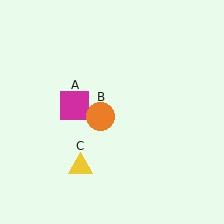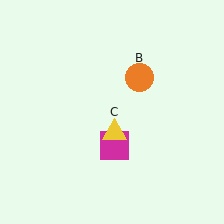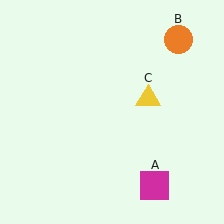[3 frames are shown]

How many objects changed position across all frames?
3 objects changed position: magenta square (object A), orange circle (object B), yellow triangle (object C).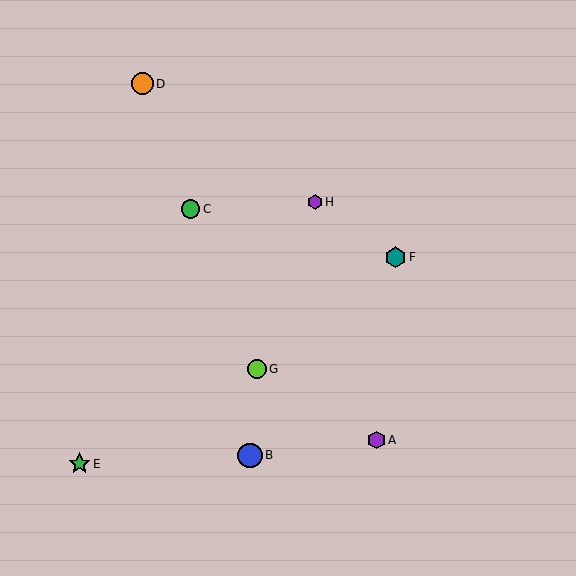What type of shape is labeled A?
Shape A is a purple hexagon.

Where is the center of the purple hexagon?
The center of the purple hexagon is at (376, 440).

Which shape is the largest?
The blue circle (labeled B) is the largest.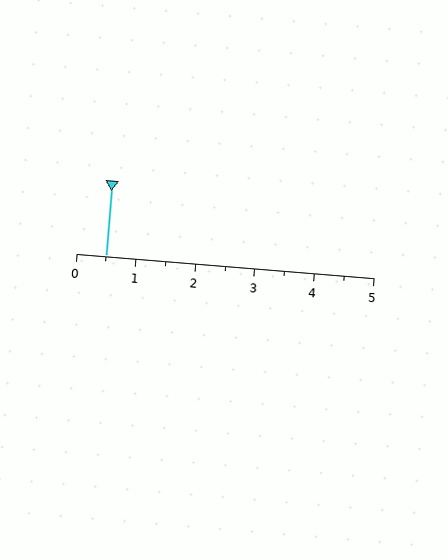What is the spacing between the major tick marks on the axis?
The major ticks are spaced 1 apart.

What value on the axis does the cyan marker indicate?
The marker indicates approximately 0.5.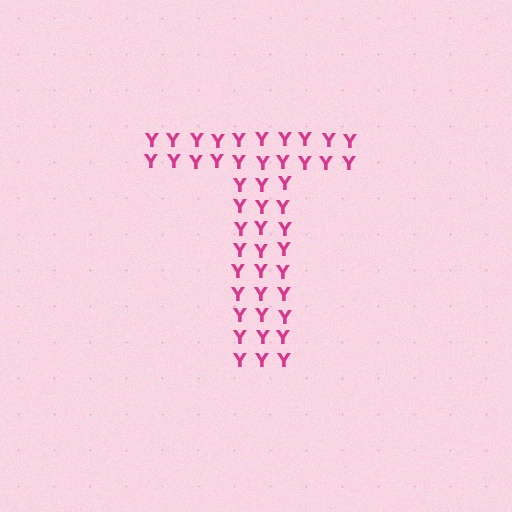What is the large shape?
The large shape is the letter T.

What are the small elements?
The small elements are letter Y's.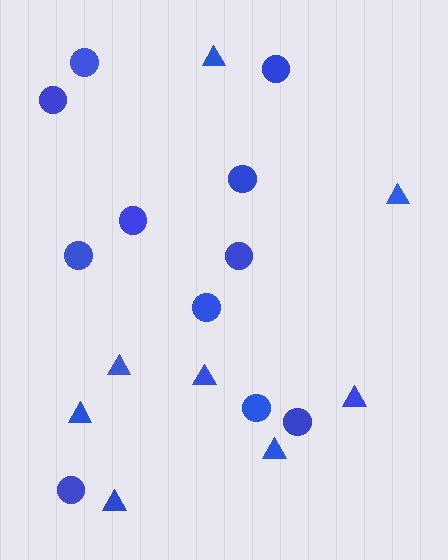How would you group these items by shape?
There are 2 groups: one group of triangles (8) and one group of circles (11).